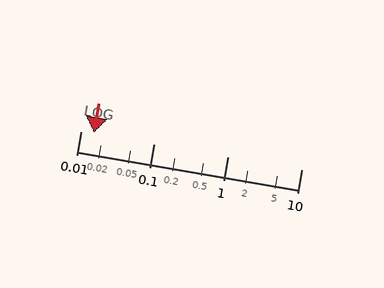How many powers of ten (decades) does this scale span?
The scale spans 3 decades, from 0.01 to 10.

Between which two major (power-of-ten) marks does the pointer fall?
The pointer is between 0.01 and 0.1.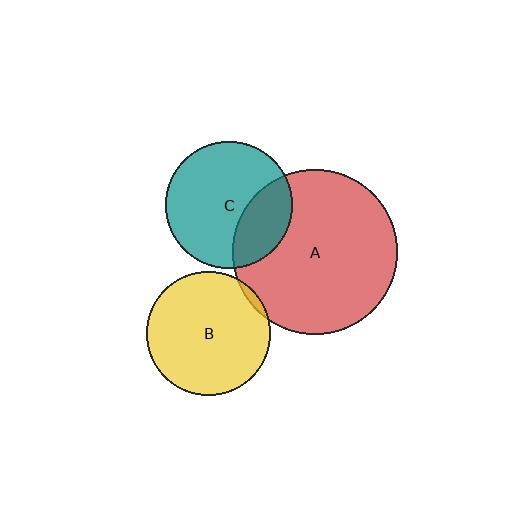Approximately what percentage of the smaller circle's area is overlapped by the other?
Approximately 5%.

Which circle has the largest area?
Circle A (red).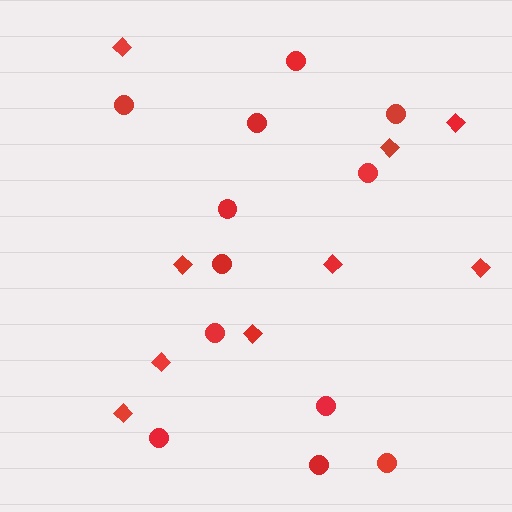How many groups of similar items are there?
There are 2 groups: one group of circles (12) and one group of diamonds (9).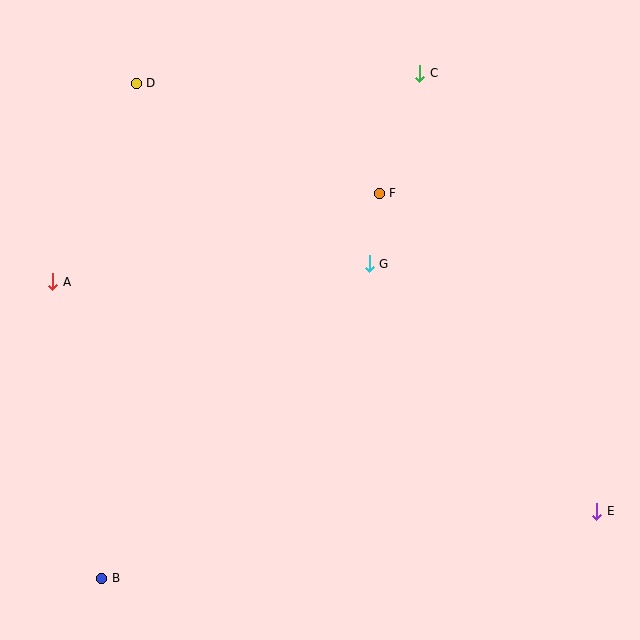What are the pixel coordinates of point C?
Point C is at (420, 73).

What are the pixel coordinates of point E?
Point E is at (597, 511).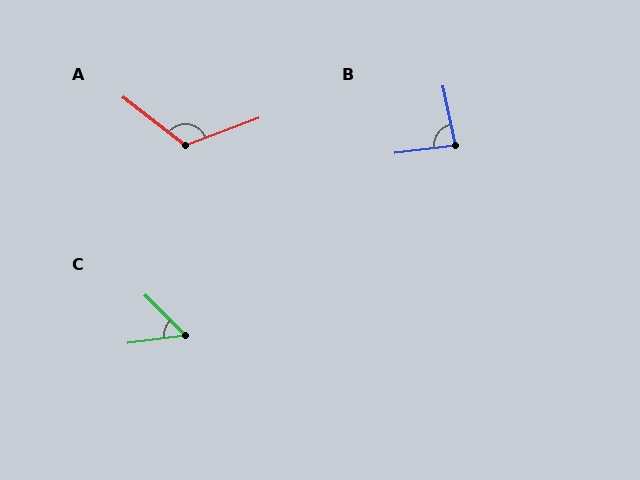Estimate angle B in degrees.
Approximately 85 degrees.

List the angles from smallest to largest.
C (52°), B (85°), A (122°).